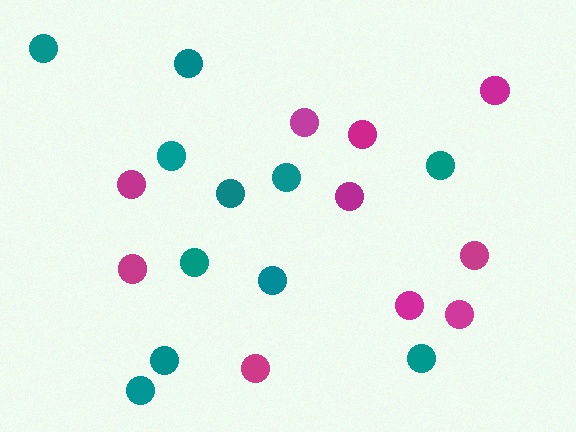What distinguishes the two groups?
There are 2 groups: one group of teal circles (11) and one group of magenta circles (10).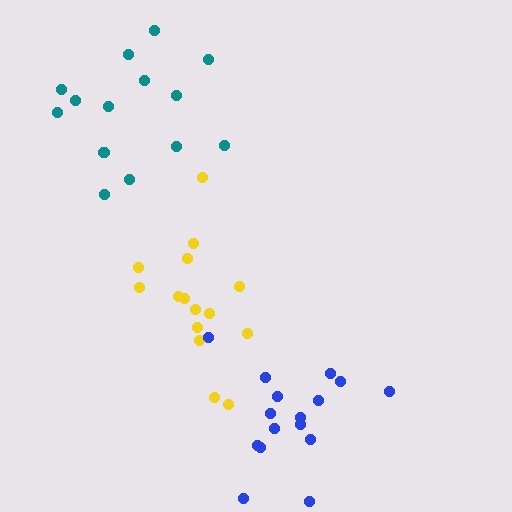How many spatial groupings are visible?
There are 3 spatial groupings.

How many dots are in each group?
Group 1: 15 dots, Group 2: 15 dots, Group 3: 16 dots (46 total).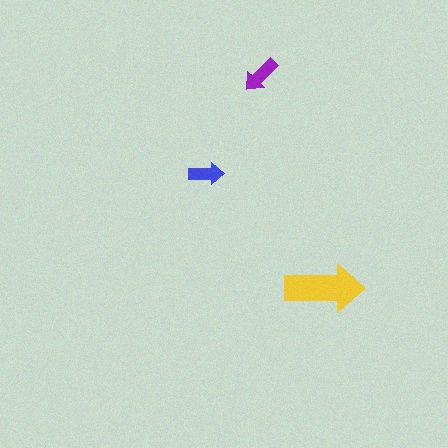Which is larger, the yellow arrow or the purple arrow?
The yellow one.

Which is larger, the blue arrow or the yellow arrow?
The yellow one.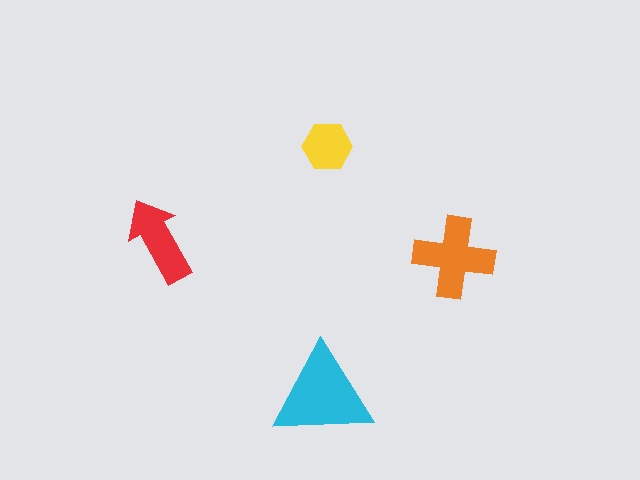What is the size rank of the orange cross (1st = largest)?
2nd.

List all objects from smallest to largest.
The yellow hexagon, the red arrow, the orange cross, the cyan triangle.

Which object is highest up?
The yellow hexagon is topmost.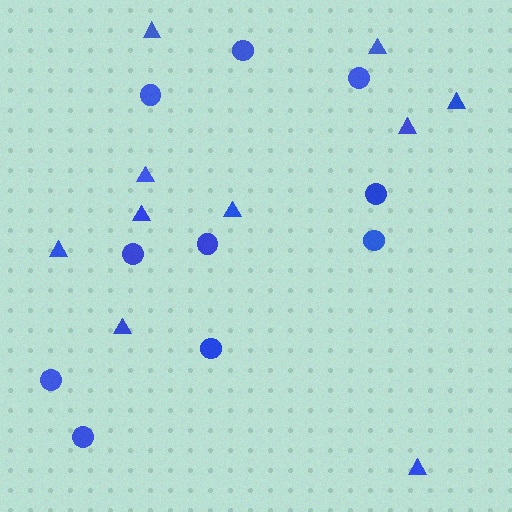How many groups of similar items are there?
There are 2 groups: one group of triangles (10) and one group of circles (10).